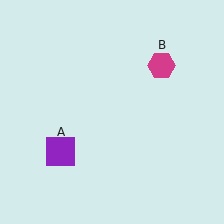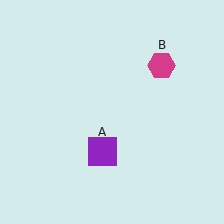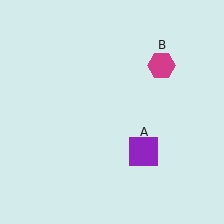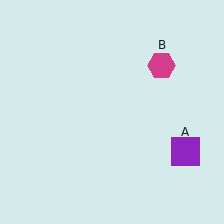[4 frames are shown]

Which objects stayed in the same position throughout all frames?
Magenta hexagon (object B) remained stationary.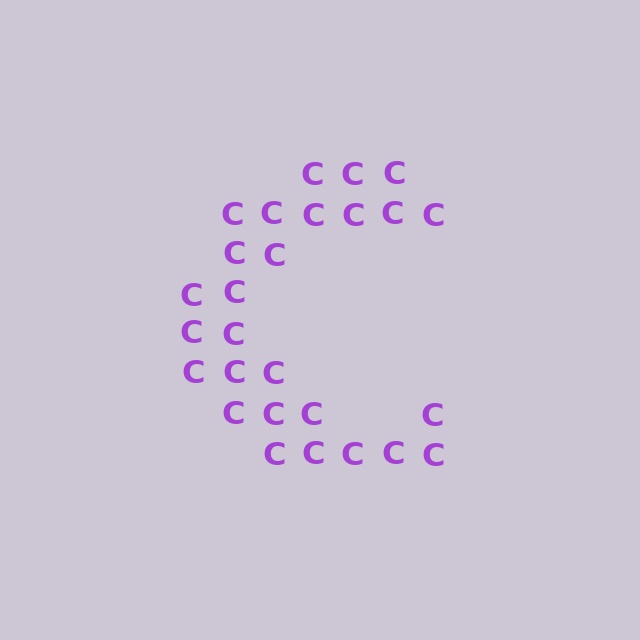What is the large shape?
The large shape is the letter C.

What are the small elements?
The small elements are letter C's.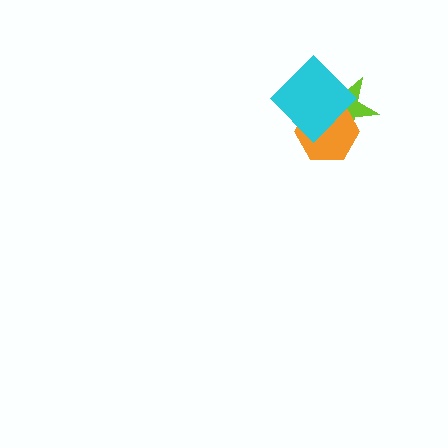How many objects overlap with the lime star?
2 objects overlap with the lime star.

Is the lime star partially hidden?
Yes, it is partially covered by another shape.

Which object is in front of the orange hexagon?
The cyan diamond is in front of the orange hexagon.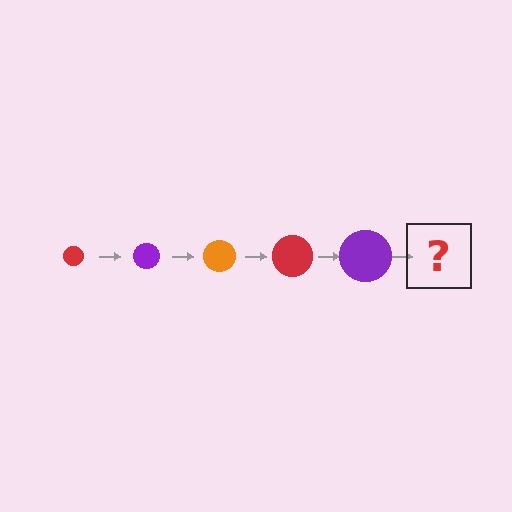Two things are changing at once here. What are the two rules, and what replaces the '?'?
The two rules are that the circle grows larger each step and the color cycles through red, purple, and orange. The '?' should be an orange circle, larger than the previous one.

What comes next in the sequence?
The next element should be an orange circle, larger than the previous one.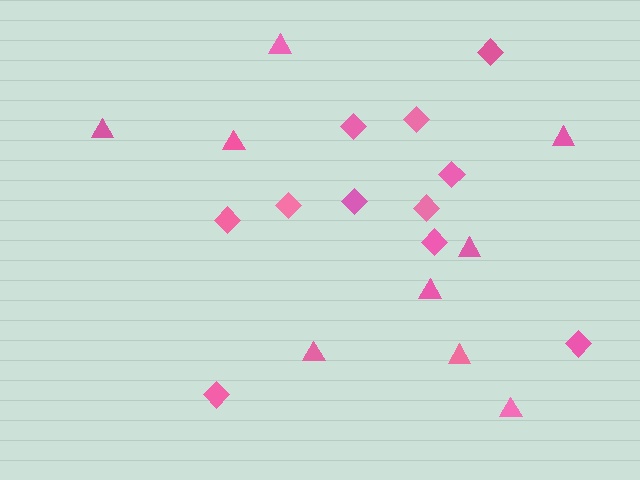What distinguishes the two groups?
There are 2 groups: one group of diamonds (11) and one group of triangles (9).